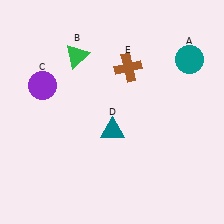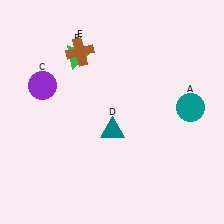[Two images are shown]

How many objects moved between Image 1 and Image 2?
2 objects moved between the two images.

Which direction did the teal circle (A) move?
The teal circle (A) moved down.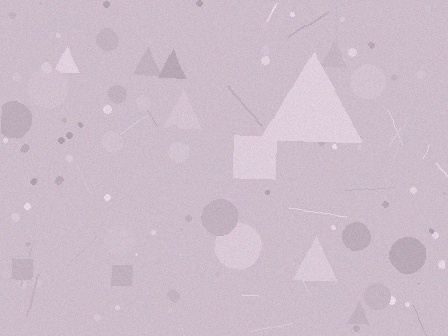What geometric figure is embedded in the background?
A triangle is embedded in the background.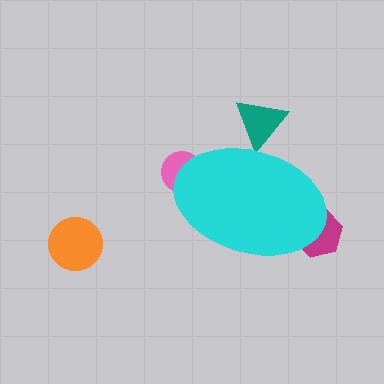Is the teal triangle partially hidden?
Yes, the teal triangle is partially hidden behind the cyan ellipse.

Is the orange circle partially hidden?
No, the orange circle is fully visible.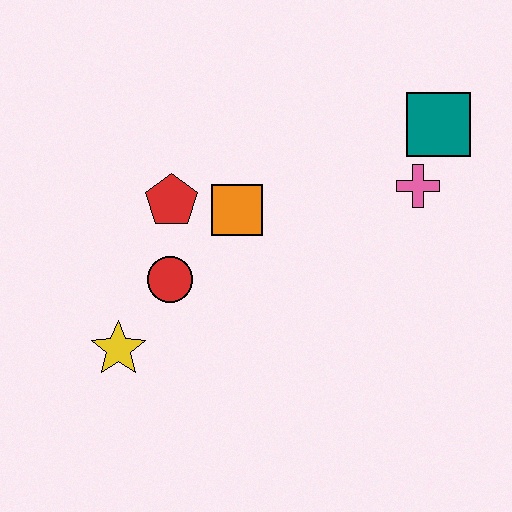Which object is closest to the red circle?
The red pentagon is closest to the red circle.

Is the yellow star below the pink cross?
Yes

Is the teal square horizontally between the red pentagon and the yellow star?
No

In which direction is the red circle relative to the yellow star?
The red circle is above the yellow star.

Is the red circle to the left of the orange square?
Yes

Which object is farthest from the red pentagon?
The teal square is farthest from the red pentagon.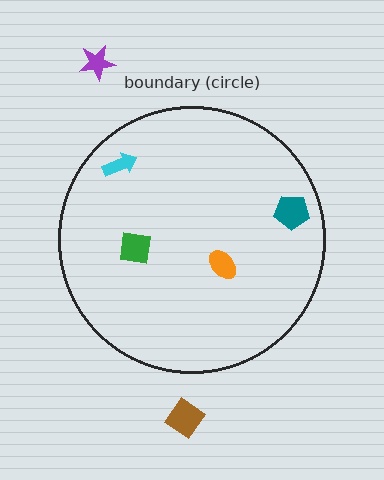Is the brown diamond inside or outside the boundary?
Outside.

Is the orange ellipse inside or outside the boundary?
Inside.